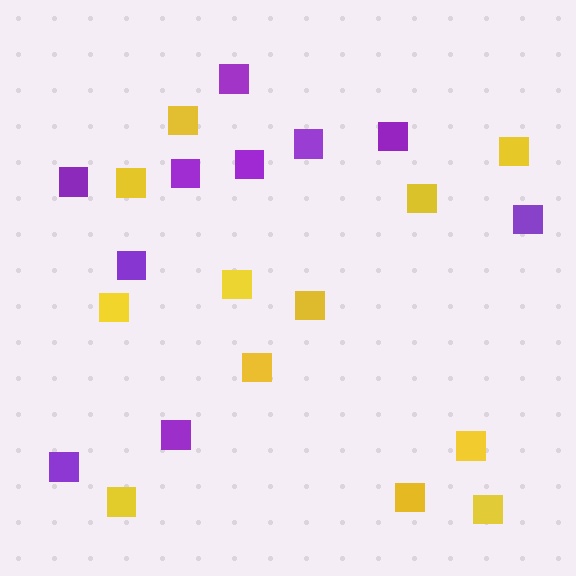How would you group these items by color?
There are 2 groups: one group of yellow squares (12) and one group of purple squares (10).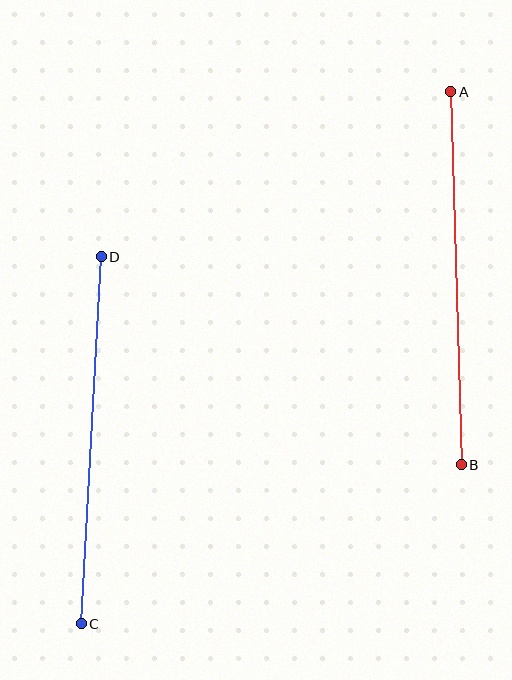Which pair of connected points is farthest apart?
Points A and B are farthest apart.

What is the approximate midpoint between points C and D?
The midpoint is at approximately (91, 440) pixels.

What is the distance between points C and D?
The distance is approximately 368 pixels.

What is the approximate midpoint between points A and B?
The midpoint is at approximately (456, 278) pixels.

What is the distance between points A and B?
The distance is approximately 373 pixels.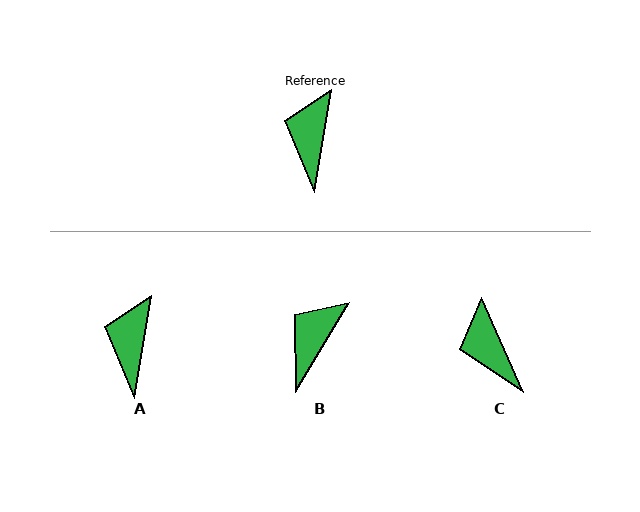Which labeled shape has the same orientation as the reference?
A.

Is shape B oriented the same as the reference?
No, it is off by about 21 degrees.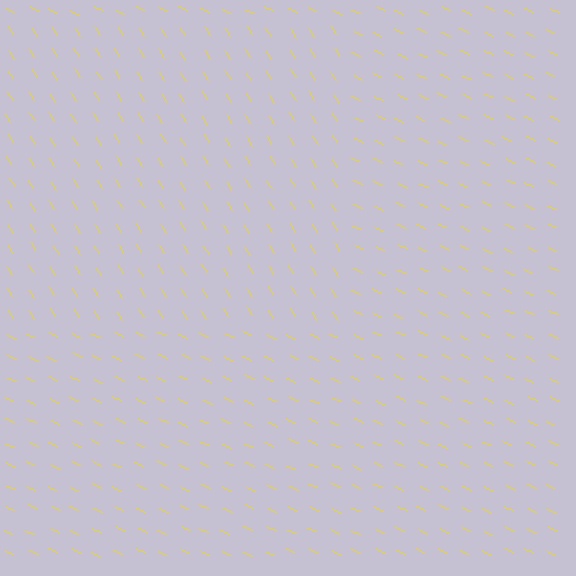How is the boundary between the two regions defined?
The boundary is defined purely by a change in line orientation (approximately 33 degrees difference). All lines are the same color and thickness.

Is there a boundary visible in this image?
Yes, there is a texture boundary formed by a change in line orientation.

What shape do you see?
I see a rectangle.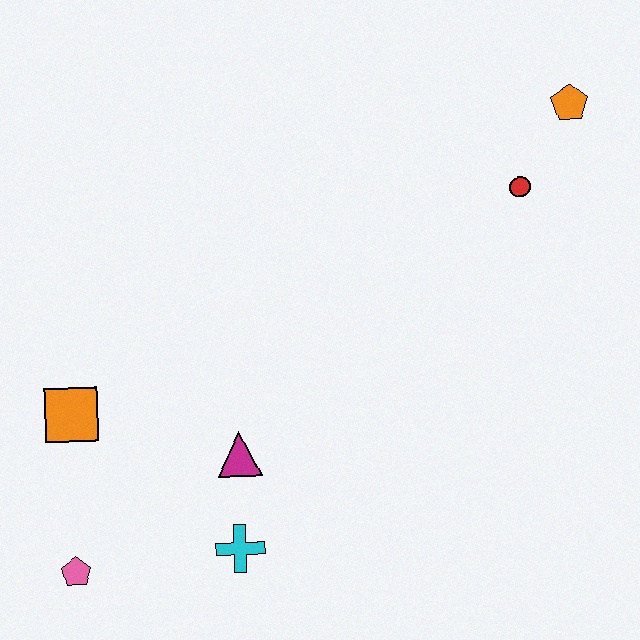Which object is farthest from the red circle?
The pink pentagon is farthest from the red circle.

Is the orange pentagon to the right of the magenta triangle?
Yes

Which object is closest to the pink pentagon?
The orange square is closest to the pink pentagon.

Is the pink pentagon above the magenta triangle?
No